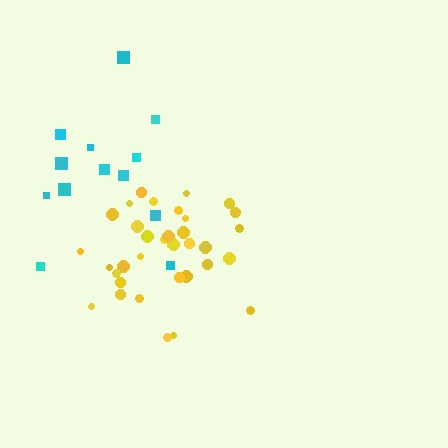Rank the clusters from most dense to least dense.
yellow, cyan.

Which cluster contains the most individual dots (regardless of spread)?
Yellow (34).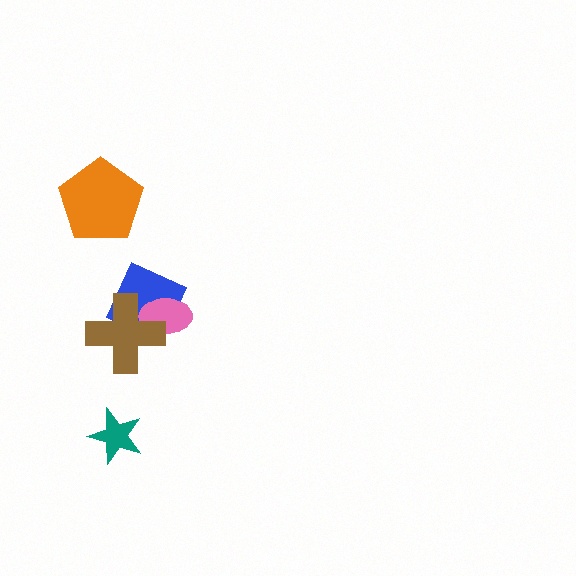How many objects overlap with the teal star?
0 objects overlap with the teal star.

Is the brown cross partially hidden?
No, no other shape covers it.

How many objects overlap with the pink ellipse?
2 objects overlap with the pink ellipse.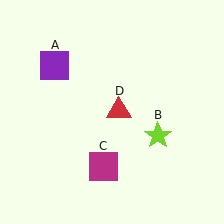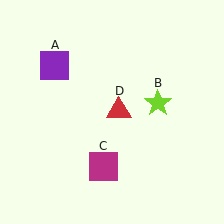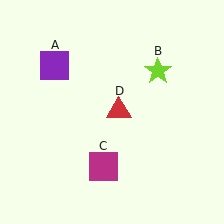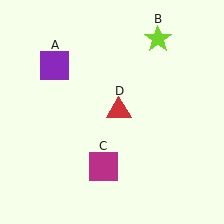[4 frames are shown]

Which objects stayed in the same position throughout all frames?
Purple square (object A) and magenta square (object C) and red triangle (object D) remained stationary.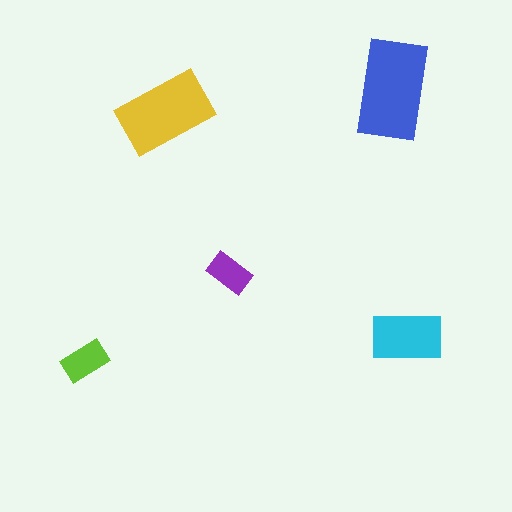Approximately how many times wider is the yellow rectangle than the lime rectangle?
About 2 times wider.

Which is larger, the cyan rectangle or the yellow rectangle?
The yellow one.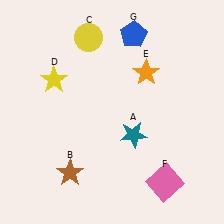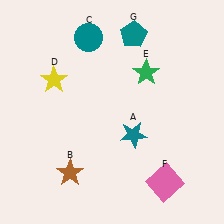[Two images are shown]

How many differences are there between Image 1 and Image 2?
There are 3 differences between the two images.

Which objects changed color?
C changed from yellow to teal. E changed from orange to green. G changed from blue to teal.